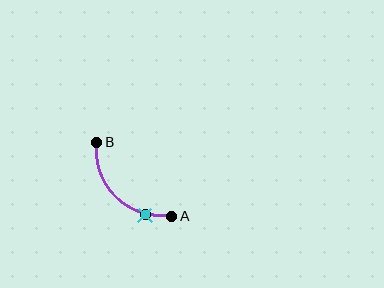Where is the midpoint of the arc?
The arc midpoint is the point on the curve farthest from the straight line joining A and B. It sits below and to the left of that line.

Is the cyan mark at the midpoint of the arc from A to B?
No. The cyan mark lies on the arc but is closer to endpoint A. The arc midpoint would be at the point on the curve equidistant along the arc from both A and B.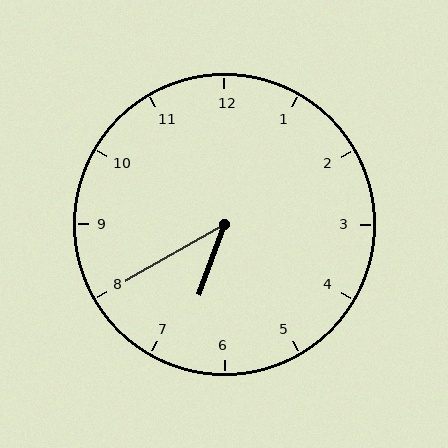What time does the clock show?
6:40.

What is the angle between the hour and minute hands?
Approximately 40 degrees.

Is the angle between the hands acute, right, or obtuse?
It is acute.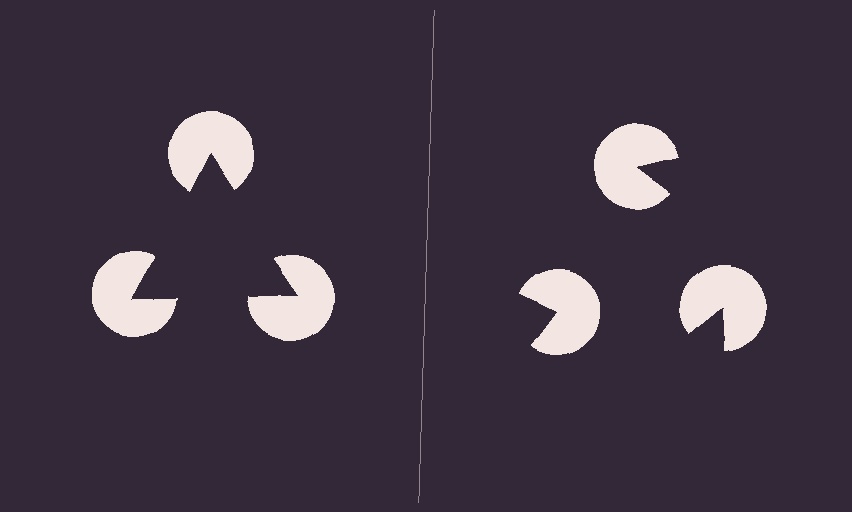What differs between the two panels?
The pac-man discs are positioned identically on both sides; only the wedge orientations differ. On the left they align to a triangle; on the right they are misaligned.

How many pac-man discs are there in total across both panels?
6 — 3 on each side.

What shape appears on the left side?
An illusory triangle.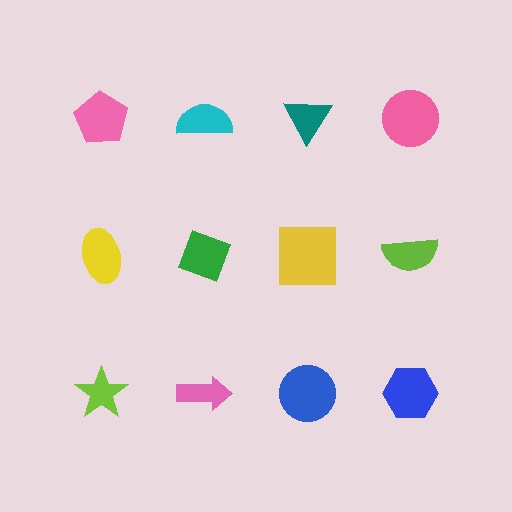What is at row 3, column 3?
A blue circle.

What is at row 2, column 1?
A yellow ellipse.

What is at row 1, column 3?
A teal triangle.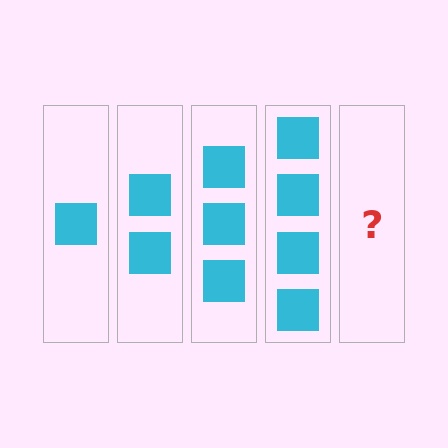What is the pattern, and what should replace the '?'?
The pattern is that each step adds one more square. The '?' should be 5 squares.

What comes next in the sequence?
The next element should be 5 squares.